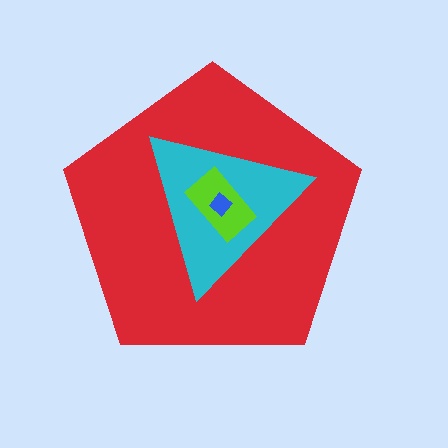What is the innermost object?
The blue diamond.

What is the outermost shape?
The red pentagon.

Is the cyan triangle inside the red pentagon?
Yes.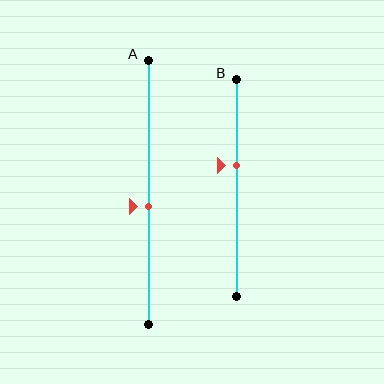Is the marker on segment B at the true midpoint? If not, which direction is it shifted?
No, the marker on segment B is shifted upward by about 10% of the segment length.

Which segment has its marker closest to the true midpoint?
Segment A has its marker closest to the true midpoint.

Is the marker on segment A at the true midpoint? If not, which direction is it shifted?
No, the marker on segment A is shifted downward by about 5% of the segment length.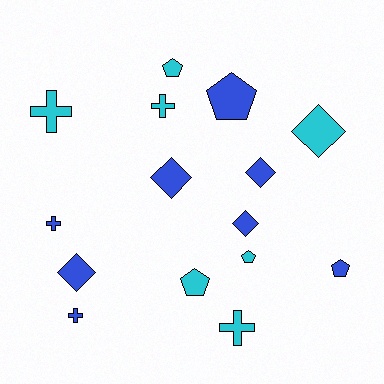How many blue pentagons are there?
There are 2 blue pentagons.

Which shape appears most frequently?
Cross, with 5 objects.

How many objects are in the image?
There are 15 objects.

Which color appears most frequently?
Blue, with 8 objects.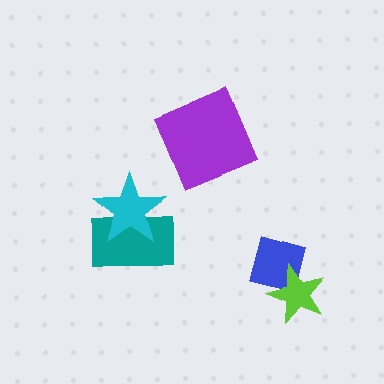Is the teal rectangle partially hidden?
Yes, it is partially covered by another shape.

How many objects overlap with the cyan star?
1 object overlaps with the cyan star.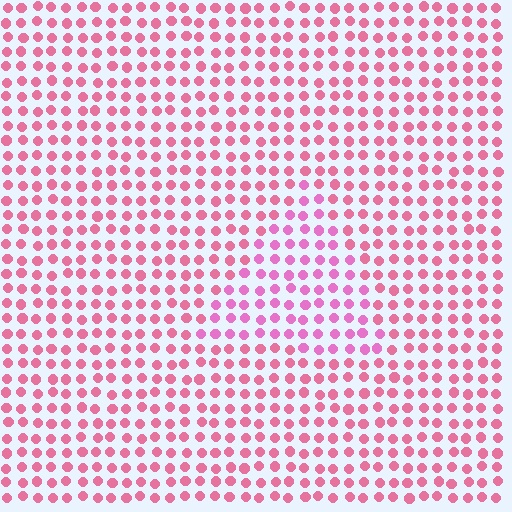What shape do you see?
I see a triangle.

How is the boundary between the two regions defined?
The boundary is defined purely by a slight shift in hue (about 24 degrees). Spacing, size, and orientation are identical on both sides.